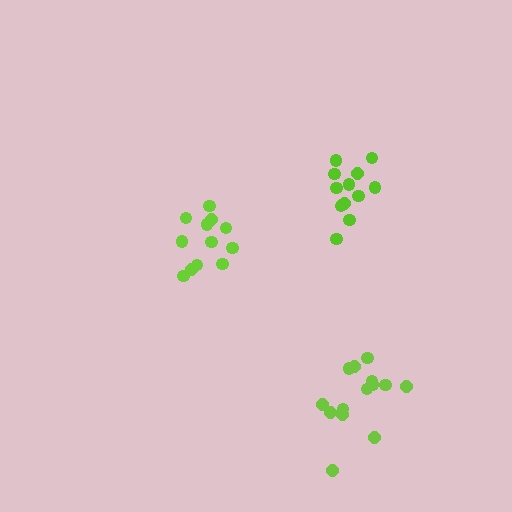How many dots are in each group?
Group 1: 13 dots, Group 2: 12 dots, Group 3: 14 dots (39 total).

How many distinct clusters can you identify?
There are 3 distinct clusters.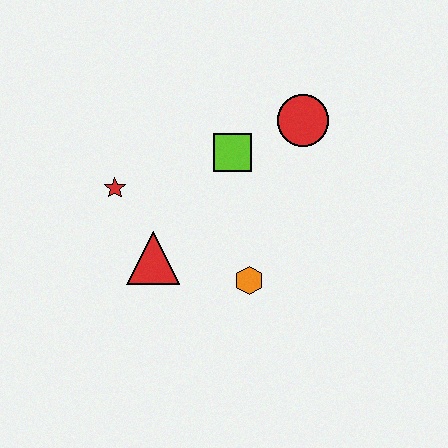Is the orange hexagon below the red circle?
Yes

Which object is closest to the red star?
The red triangle is closest to the red star.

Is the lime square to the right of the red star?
Yes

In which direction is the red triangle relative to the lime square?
The red triangle is below the lime square.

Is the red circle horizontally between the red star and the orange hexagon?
No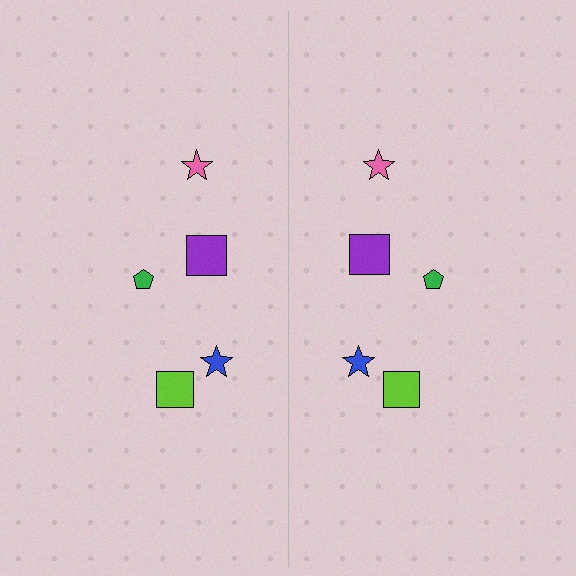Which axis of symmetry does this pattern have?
The pattern has a vertical axis of symmetry running through the center of the image.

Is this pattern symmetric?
Yes, this pattern has bilateral (reflection) symmetry.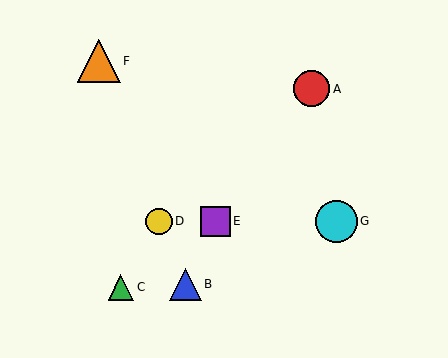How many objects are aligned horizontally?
3 objects (D, E, G) are aligned horizontally.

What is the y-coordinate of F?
Object F is at y≈61.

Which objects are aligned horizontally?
Objects D, E, G are aligned horizontally.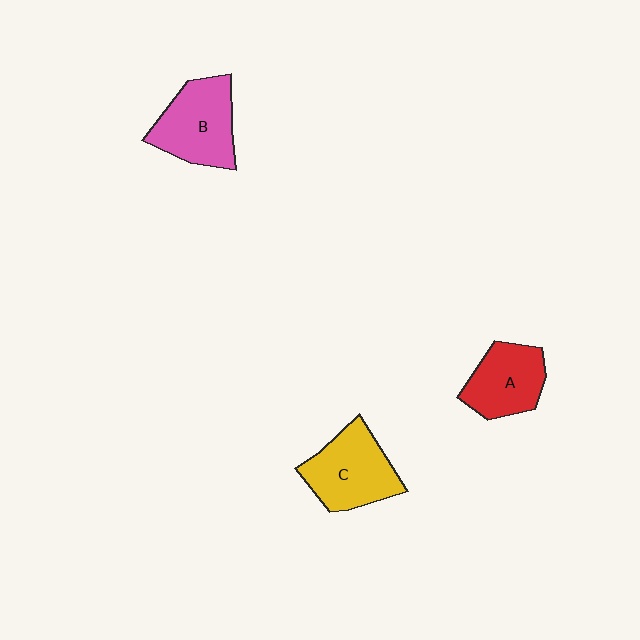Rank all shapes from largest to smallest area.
From largest to smallest: C (yellow), B (pink), A (red).